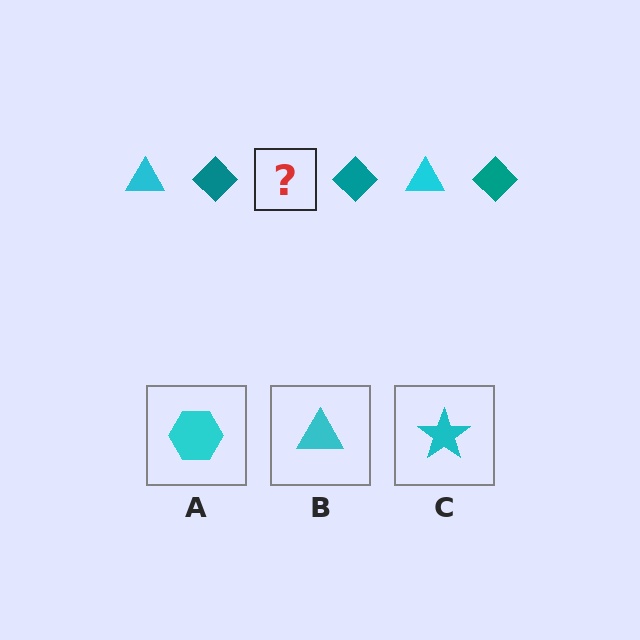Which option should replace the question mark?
Option B.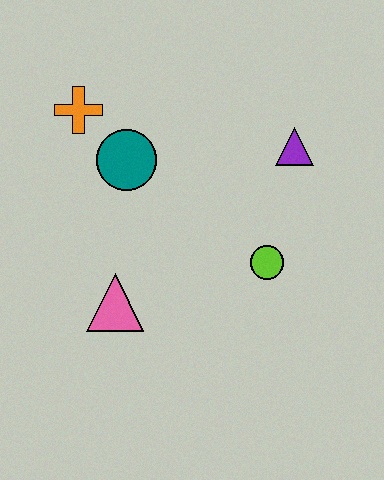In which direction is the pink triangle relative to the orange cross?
The pink triangle is below the orange cross.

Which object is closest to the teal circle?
The orange cross is closest to the teal circle.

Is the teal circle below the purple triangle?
Yes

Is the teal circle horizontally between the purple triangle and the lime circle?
No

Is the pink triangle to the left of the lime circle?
Yes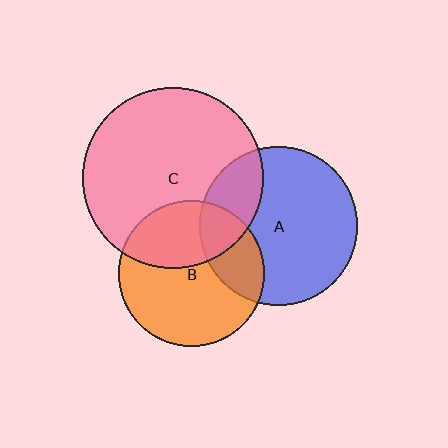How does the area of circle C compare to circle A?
Approximately 1.3 times.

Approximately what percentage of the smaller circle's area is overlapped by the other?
Approximately 25%.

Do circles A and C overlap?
Yes.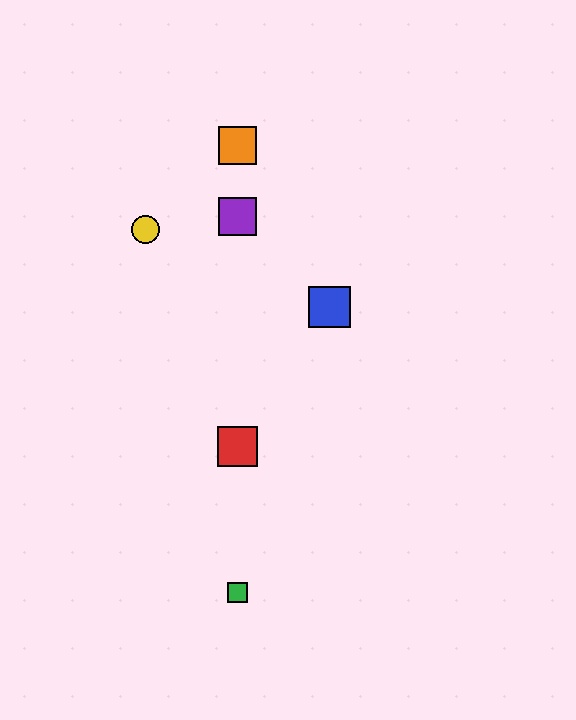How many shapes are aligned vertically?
4 shapes (the red square, the green square, the purple square, the orange square) are aligned vertically.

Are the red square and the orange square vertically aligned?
Yes, both are at x≈238.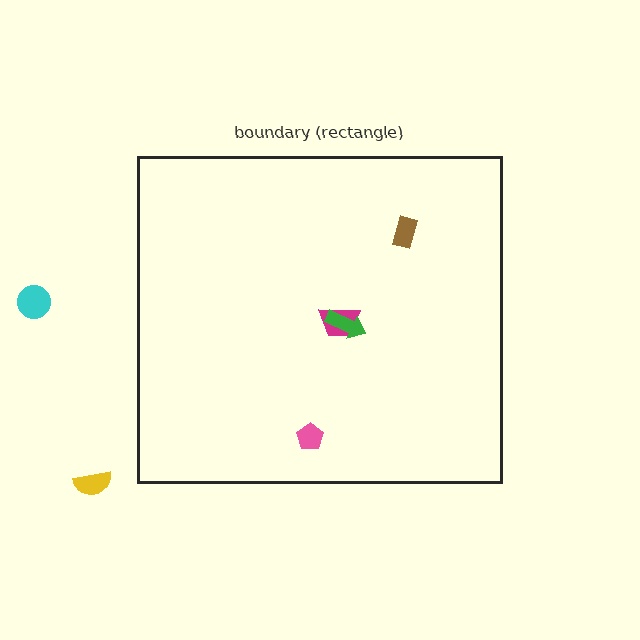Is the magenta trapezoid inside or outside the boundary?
Inside.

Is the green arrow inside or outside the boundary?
Inside.